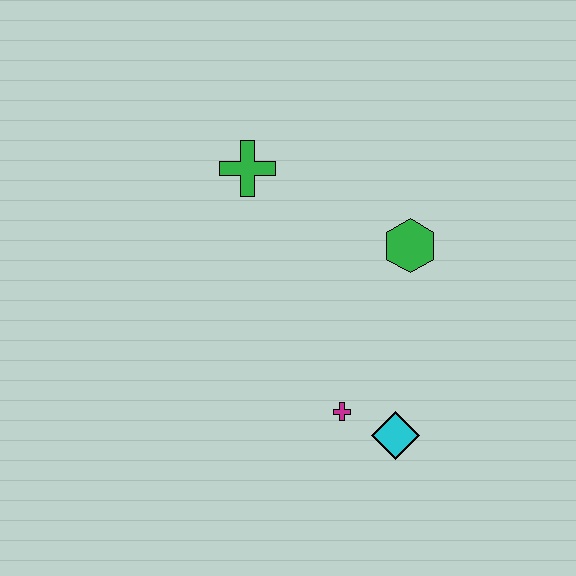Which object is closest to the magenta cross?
The cyan diamond is closest to the magenta cross.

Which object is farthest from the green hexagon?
The cyan diamond is farthest from the green hexagon.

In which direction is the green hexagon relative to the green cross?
The green hexagon is to the right of the green cross.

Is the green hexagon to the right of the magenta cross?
Yes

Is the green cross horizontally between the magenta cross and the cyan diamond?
No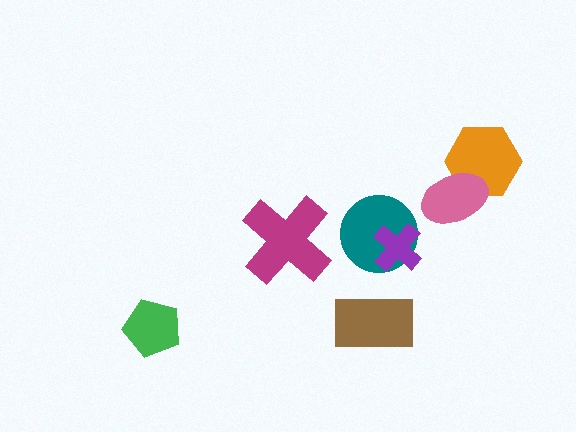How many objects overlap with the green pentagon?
0 objects overlap with the green pentagon.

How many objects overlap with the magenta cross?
0 objects overlap with the magenta cross.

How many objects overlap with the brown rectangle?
0 objects overlap with the brown rectangle.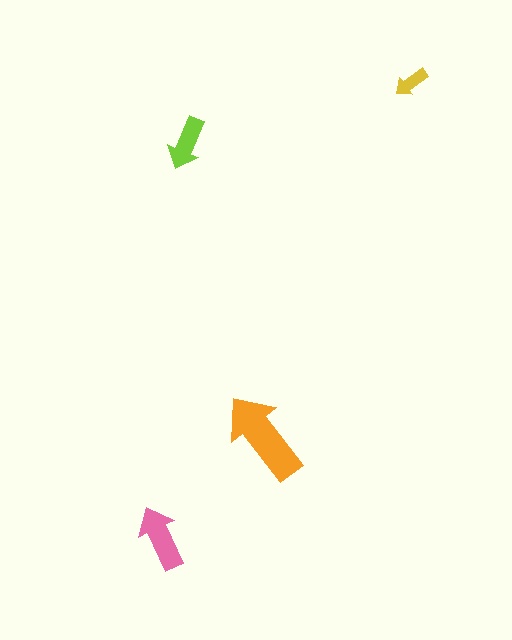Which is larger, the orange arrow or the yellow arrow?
The orange one.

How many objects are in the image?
There are 4 objects in the image.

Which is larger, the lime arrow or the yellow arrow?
The lime one.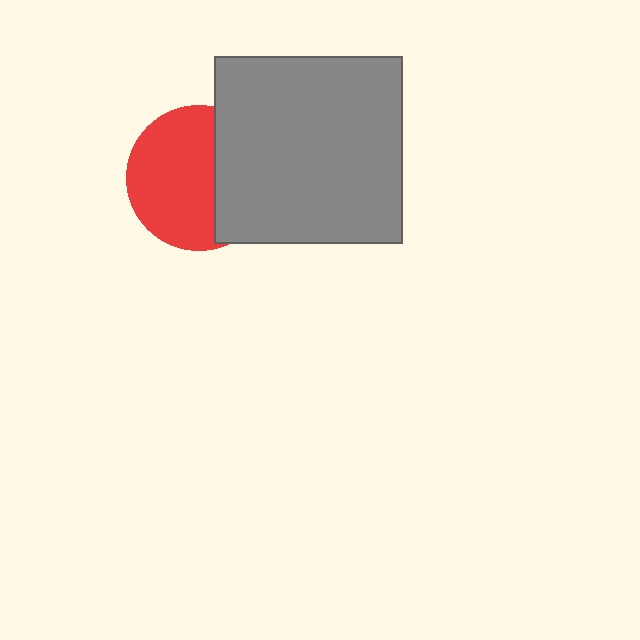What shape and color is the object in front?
The object in front is a gray square.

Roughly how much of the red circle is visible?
About half of it is visible (roughly 63%).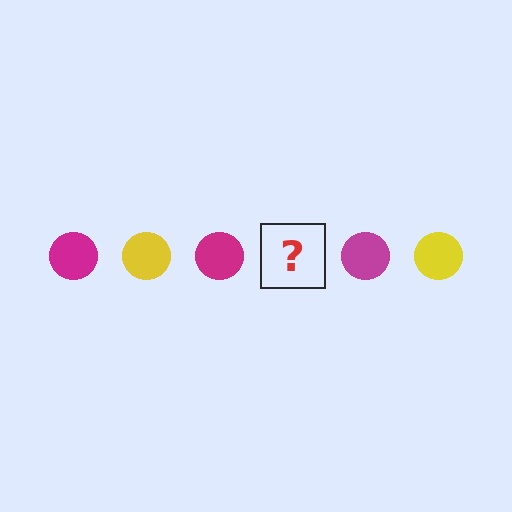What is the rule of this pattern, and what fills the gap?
The rule is that the pattern cycles through magenta, yellow circles. The gap should be filled with a yellow circle.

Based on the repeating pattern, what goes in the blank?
The blank should be a yellow circle.